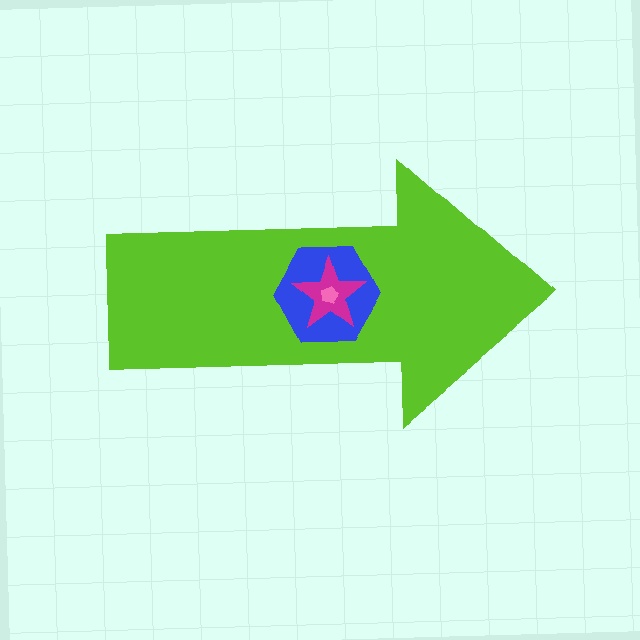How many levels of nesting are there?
4.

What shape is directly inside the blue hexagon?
The magenta star.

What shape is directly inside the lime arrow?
The blue hexagon.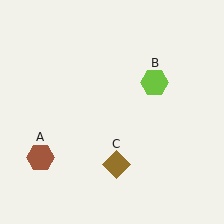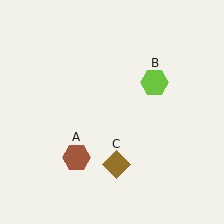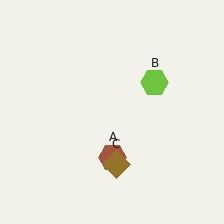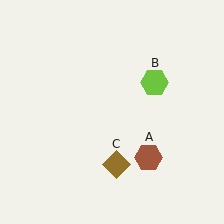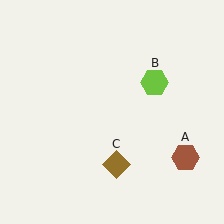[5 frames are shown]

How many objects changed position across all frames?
1 object changed position: brown hexagon (object A).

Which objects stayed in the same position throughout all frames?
Lime hexagon (object B) and brown diamond (object C) remained stationary.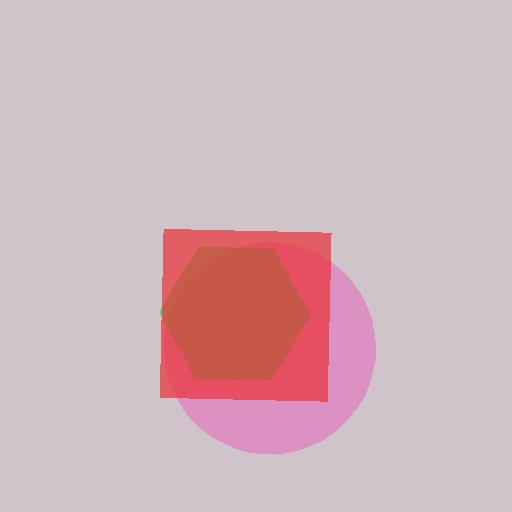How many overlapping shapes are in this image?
There are 3 overlapping shapes in the image.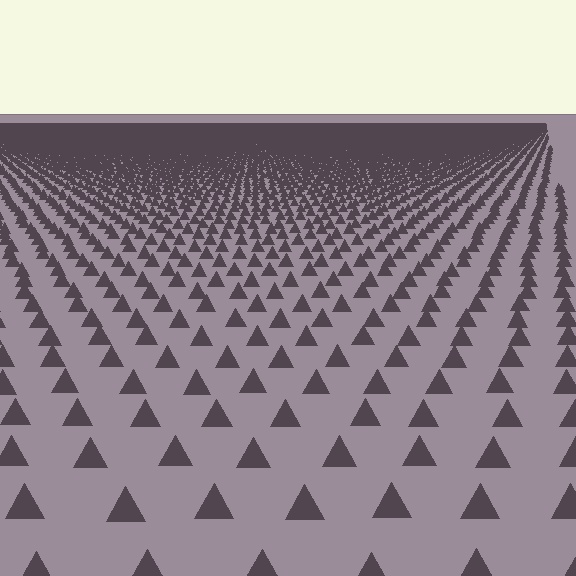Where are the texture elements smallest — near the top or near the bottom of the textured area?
Near the top.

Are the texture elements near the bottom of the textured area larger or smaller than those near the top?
Larger. Near the bottom, elements are closer to the viewer and appear at a bigger on-screen size.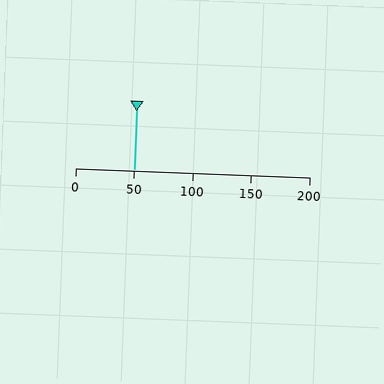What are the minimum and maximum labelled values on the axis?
The axis runs from 0 to 200.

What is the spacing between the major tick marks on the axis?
The major ticks are spaced 50 apart.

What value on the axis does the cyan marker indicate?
The marker indicates approximately 50.